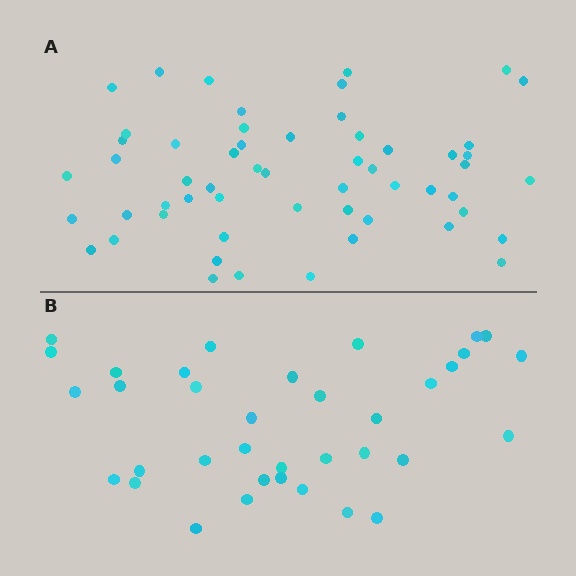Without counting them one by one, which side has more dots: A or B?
Region A (the top region) has more dots.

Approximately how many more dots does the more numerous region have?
Region A has approximately 20 more dots than region B.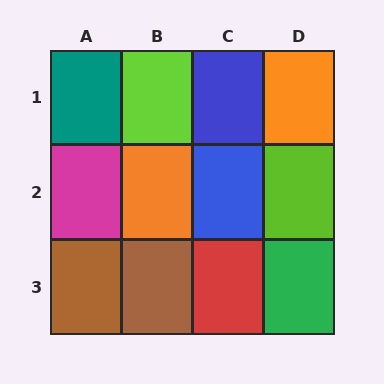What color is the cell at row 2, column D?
Lime.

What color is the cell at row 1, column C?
Blue.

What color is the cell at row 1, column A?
Teal.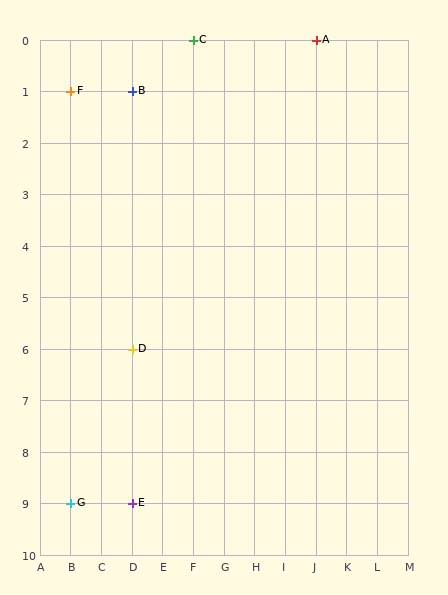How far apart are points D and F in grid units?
Points D and F are 2 columns and 5 rows apart (about 5.4 grid units diagonally).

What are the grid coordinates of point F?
Point F is at grid coordinates (B, 1).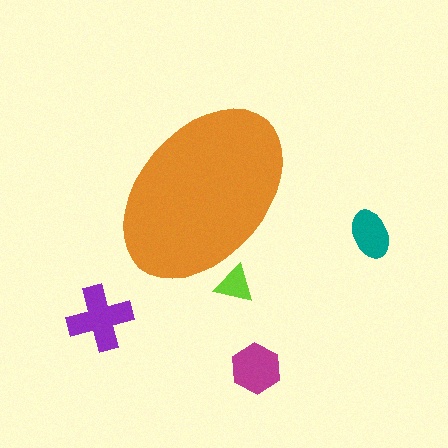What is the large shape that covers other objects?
An orange ellipse.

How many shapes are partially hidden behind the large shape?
1 shape is partially hidden.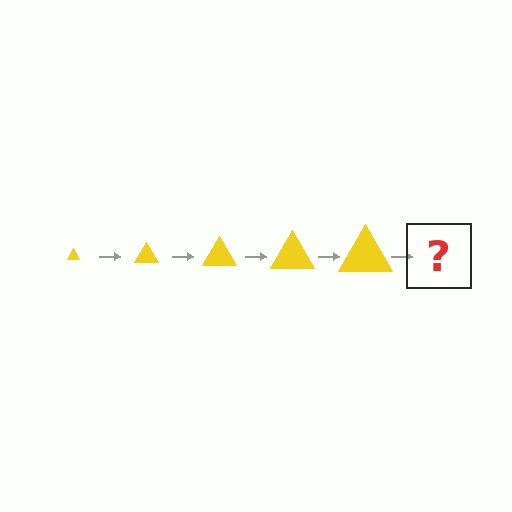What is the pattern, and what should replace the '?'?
The pattern is that the triangle gets progressively larger each step. The '?' should be a yellow triangle, larger than the previous one.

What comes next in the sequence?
The next element should be a yellow triangle, larger than the previous one.